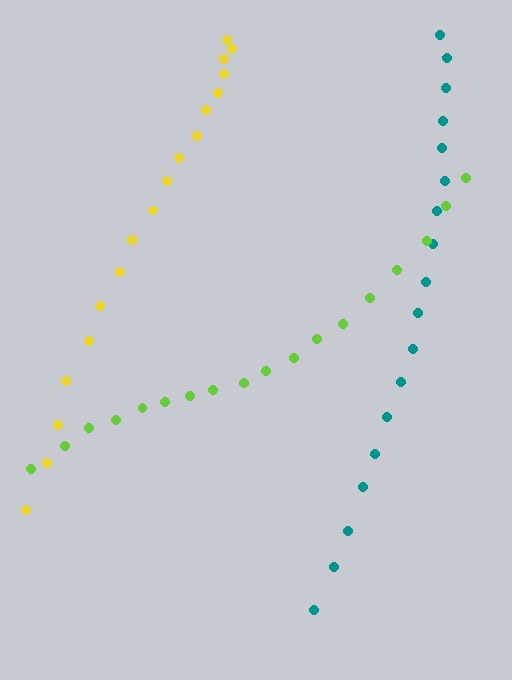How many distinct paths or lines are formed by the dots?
There are 3 distinct paths.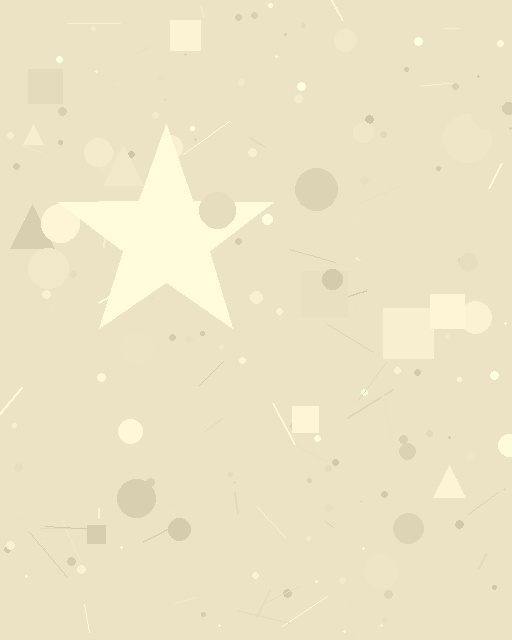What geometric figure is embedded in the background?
A star is embedded in the background.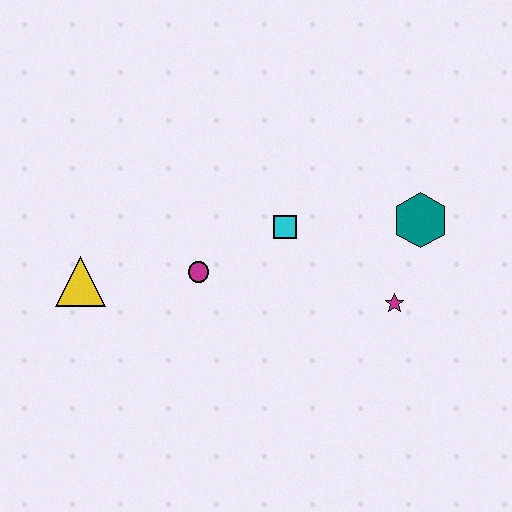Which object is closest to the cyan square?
The magenta circle is closest to the cyan square.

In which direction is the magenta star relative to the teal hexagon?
The magenta star is below the teal hexagon.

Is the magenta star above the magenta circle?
No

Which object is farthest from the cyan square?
The yellow triangle is farthest from the cyan square.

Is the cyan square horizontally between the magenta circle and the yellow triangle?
No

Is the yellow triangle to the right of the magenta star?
No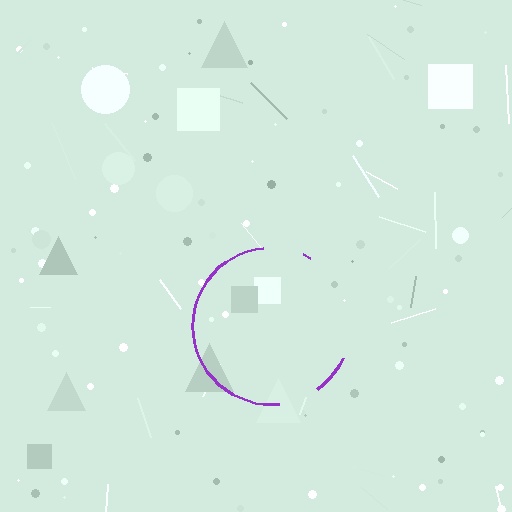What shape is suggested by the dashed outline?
The dashed outline suggests a circle.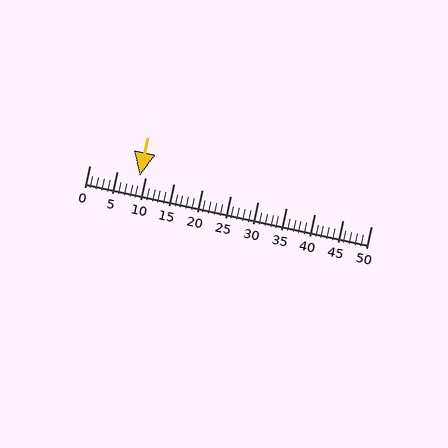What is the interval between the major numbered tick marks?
The major tick marks are spaced 5 units apart.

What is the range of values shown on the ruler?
The ruler shows values from 0 to 50.